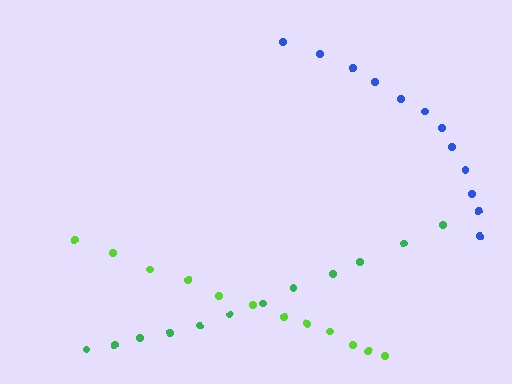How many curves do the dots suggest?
There are 3 distinct paths.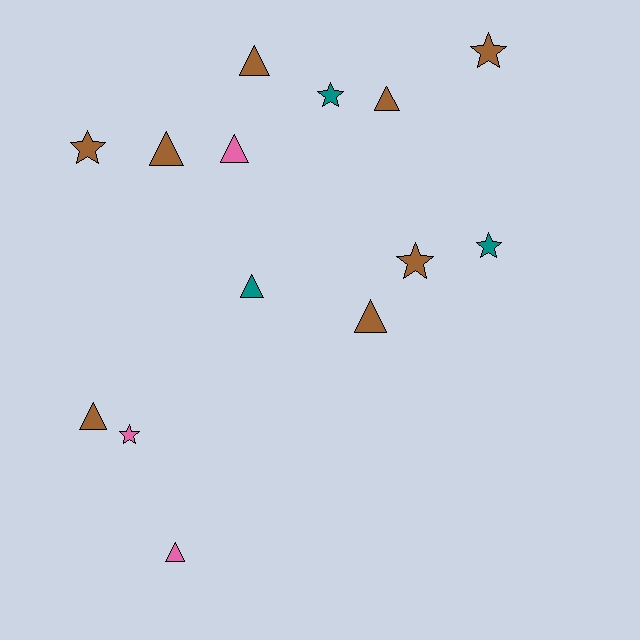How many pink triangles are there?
There are 2 pink triangles.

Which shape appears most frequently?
Triangle, with 8 objects.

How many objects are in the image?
There are 14 objects.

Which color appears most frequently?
Brown, with 8 objects.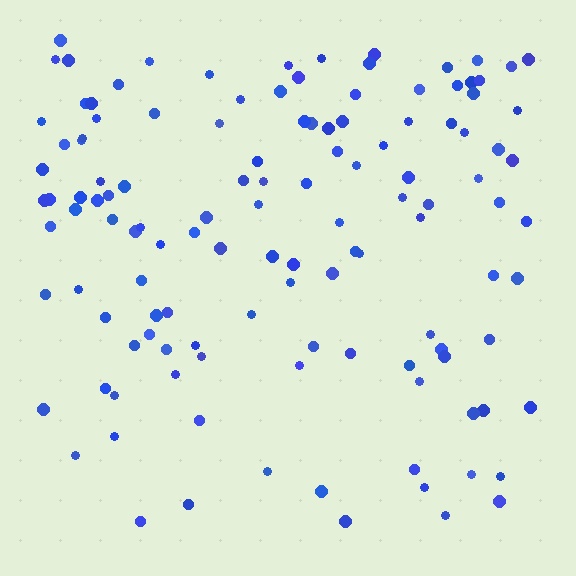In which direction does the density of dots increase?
From bottom to top, with the top side densest.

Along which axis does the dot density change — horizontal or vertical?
Vertical.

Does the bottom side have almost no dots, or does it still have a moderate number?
Still a moderate number, just noticeably fewer than the top.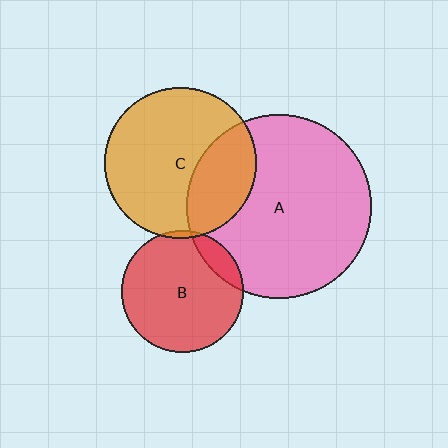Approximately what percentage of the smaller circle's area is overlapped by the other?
Approximately 5%.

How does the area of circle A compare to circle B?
Approximately 2.3 times.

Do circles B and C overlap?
Yes.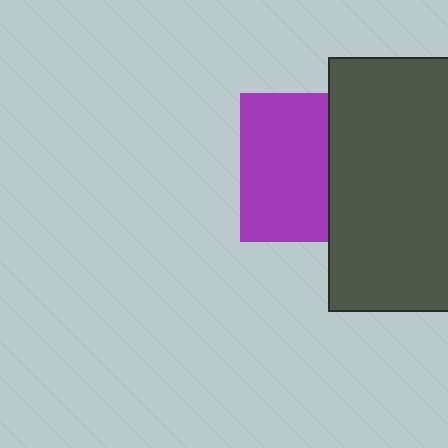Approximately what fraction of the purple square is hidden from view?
Roughly 41% of the purple square is hidden behind the dark gray rectangle.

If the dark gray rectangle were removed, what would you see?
You would see the complete purple square.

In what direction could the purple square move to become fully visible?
The purple square could move left. That would shift it out from behind the dark gray rectangle entirely.